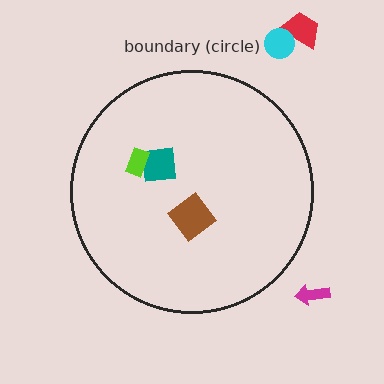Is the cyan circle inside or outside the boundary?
Outside.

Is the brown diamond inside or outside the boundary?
Inside.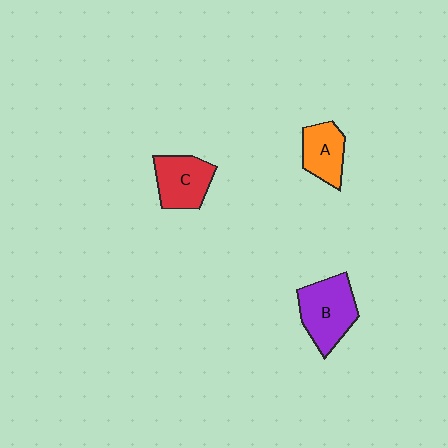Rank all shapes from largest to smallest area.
From largest to smallest: B (purple), C (red), A (orange).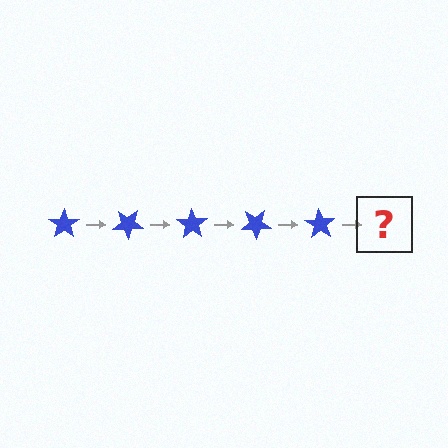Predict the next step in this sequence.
The next step is a blue star rotated 175 degrees.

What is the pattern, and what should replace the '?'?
The pattern is that the star rotates 35 degrees each step. The '?' should be a blue star rotated 175 degrees.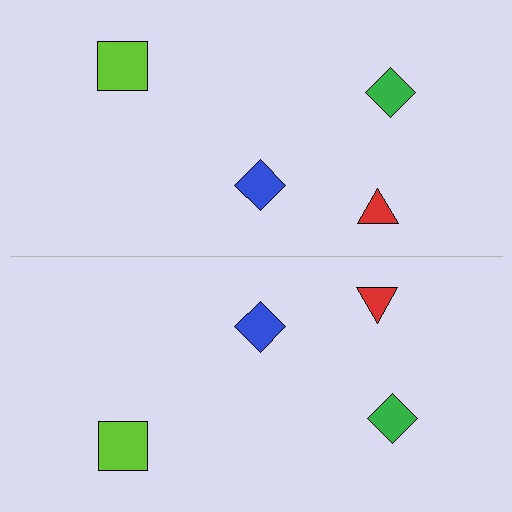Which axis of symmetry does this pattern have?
The pattern has a horizontal axis of symmetry running through the center of the image.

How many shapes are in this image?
There are 8 shapes in this image.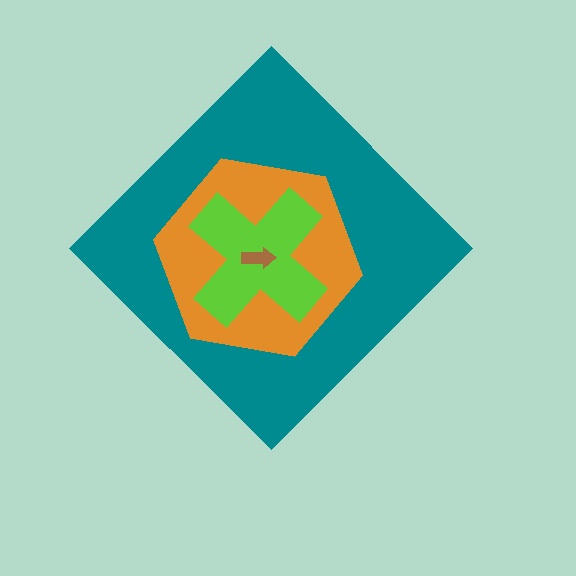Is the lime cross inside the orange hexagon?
Yes.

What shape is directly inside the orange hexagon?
The lime cross.